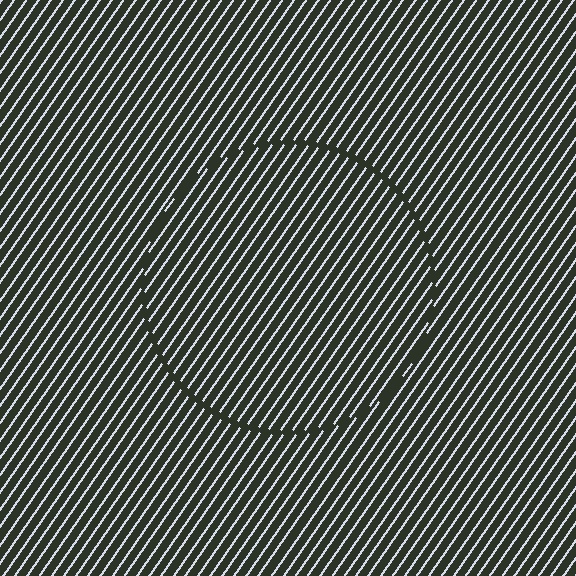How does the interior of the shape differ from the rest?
The interior of the shape contains the same grating, shifted by half a period — the contour is defined by the phase discontinuity where line-ends from the inner and outer gratings abut.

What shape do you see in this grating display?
An illusory circle. The interior of the shape contains the same grating, shifted by half a period — the contour is defined by the phase discontinuity where line-ends from the inner and outer gratings abut.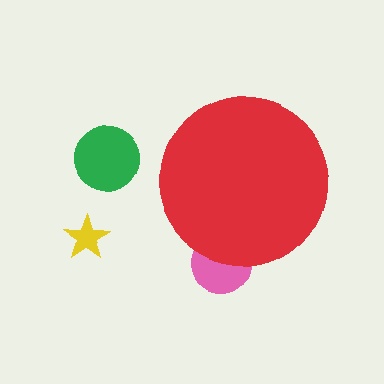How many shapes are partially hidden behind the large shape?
1 shape is partially hidden.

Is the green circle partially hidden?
No, the green circle is fully visible.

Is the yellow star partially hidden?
No, the yellow star is fully visible.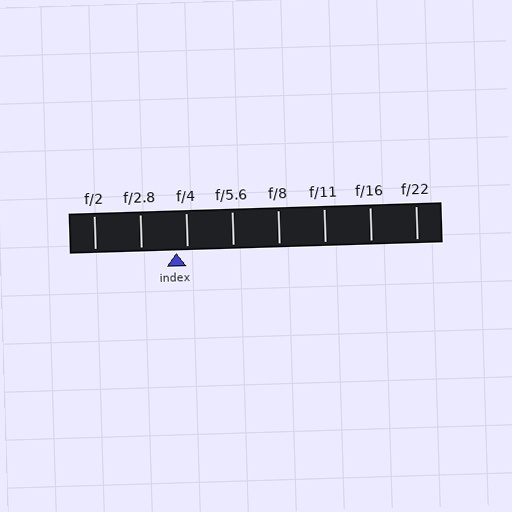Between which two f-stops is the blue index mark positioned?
The index mark is between f/2.8 and f/4.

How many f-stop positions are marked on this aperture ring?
There are 8 f-stop positions marked.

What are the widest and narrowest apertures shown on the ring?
The widest aperture shown is f/2 and the narrowest is f/22.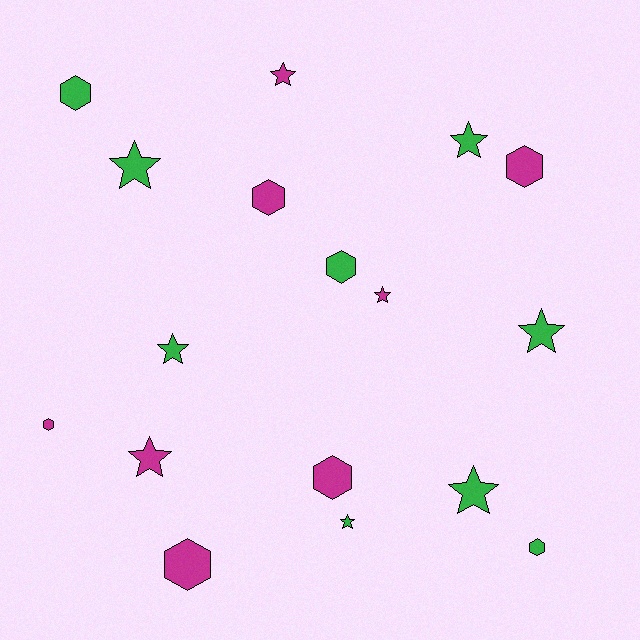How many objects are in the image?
There are 17 objects.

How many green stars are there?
There are 6 green stars.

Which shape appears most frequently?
Star, with 9 objects.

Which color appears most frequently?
Green, with 9 objects.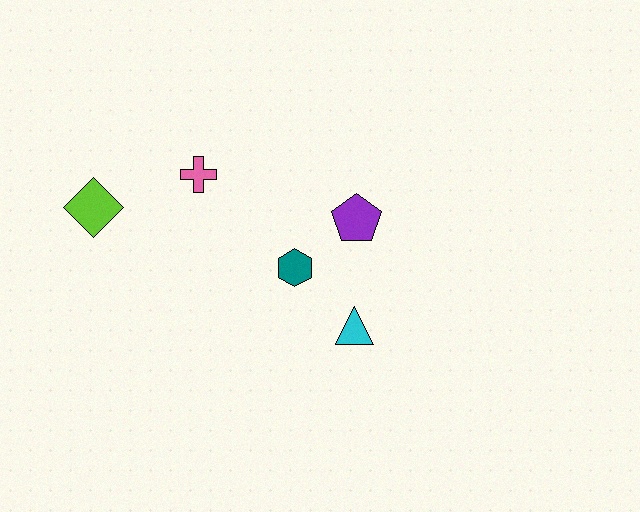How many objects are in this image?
There are 5 objects.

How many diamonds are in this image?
There is 1 diamond.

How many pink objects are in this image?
There is 1 pink object.